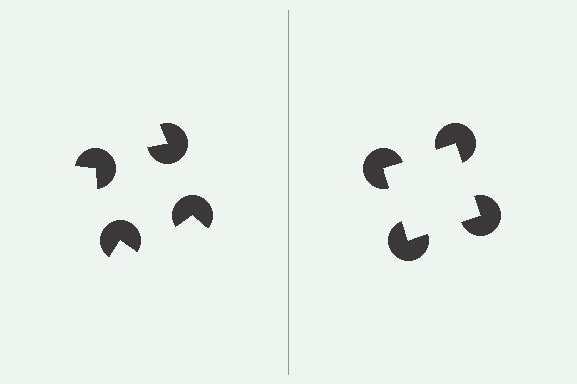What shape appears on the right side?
An illusory square.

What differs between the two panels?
The pac-man discs are positioned identically on both sides; only the wedge orientations differ. On the right they align to a square; on the left they are misaligned.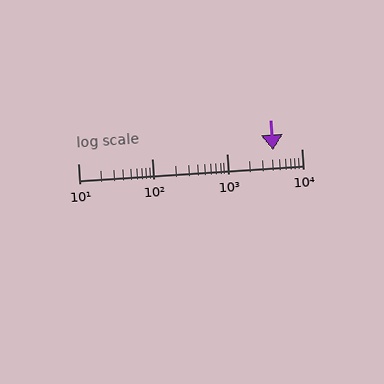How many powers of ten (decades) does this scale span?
The scale spans 3 decades, from 10 to 10000.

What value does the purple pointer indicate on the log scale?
The pointer indicates approximately 4100.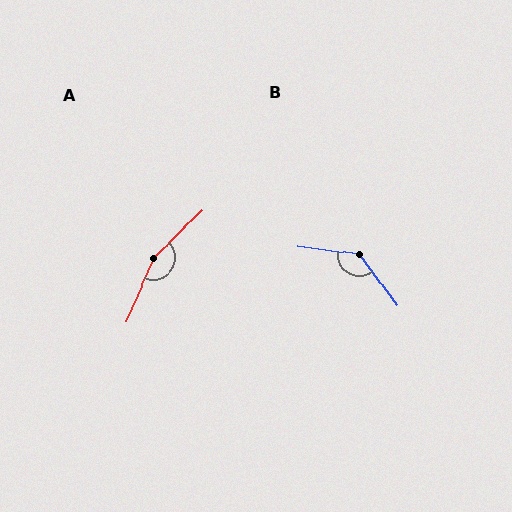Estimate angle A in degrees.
Approximately 158 degrees.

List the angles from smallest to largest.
B (134°), A (158°).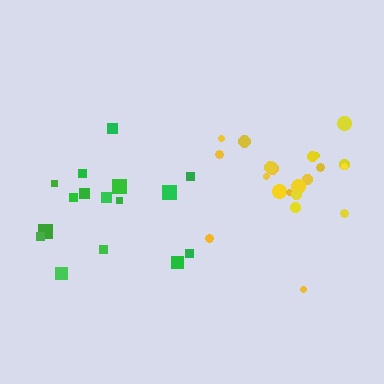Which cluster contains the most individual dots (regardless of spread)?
Yellow (21).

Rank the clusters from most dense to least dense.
green, yellow.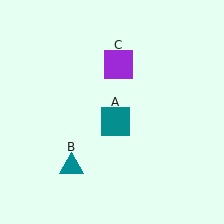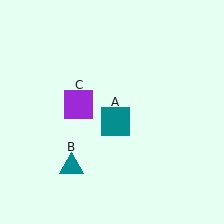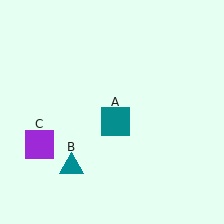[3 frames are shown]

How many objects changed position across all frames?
1 object changed position: purple square (object C).